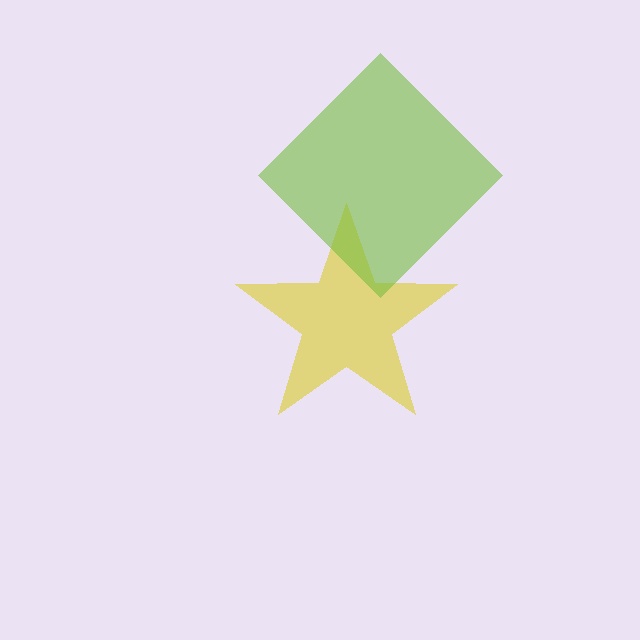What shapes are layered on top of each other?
The layered shapes are: a yellow star, a lime diamond.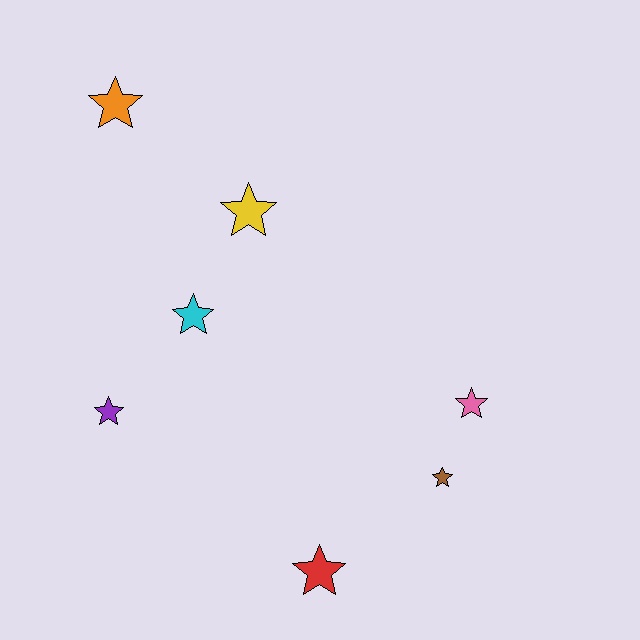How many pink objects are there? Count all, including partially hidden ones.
There is 1 pink object.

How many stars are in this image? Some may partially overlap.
There are 7 stars.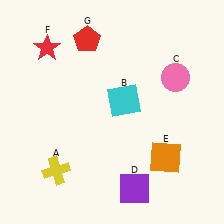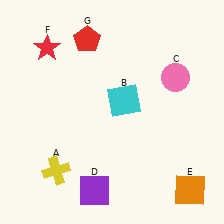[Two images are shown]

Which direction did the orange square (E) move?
The orange square (E) moved down.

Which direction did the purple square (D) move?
The purple square (D) moved left.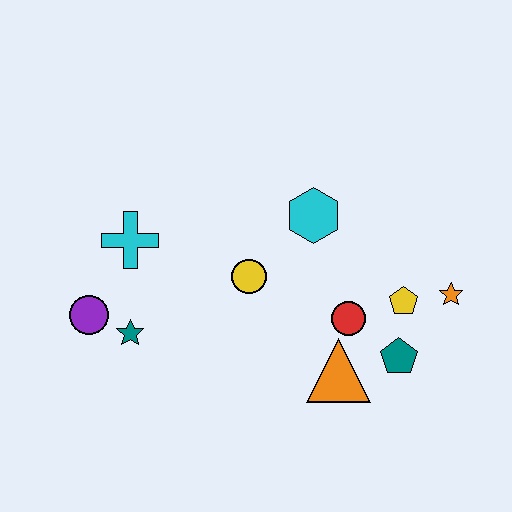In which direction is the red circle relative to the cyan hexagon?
The red circle is below the cyan hexagon.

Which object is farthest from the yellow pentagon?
The purple circle is farthest from the yellow pentagon.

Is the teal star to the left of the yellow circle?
Yes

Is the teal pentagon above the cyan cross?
No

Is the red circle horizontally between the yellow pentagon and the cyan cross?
Yes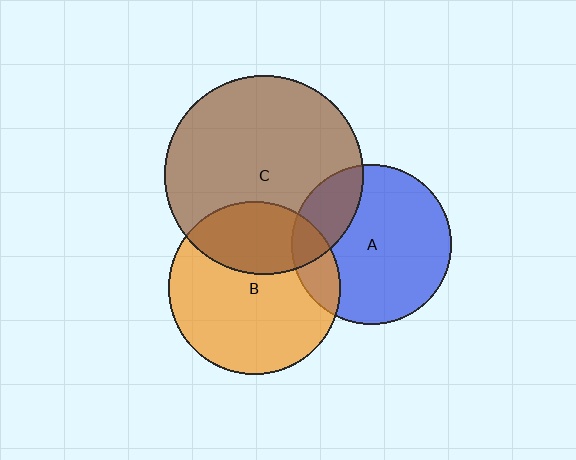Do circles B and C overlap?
Yes.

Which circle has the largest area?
Circle C (brown).